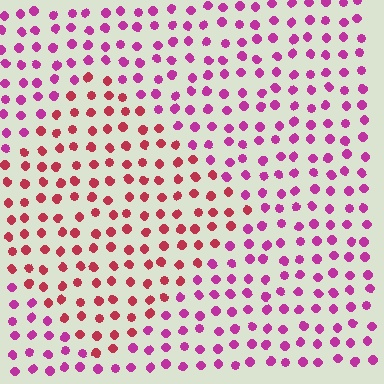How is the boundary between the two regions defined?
The boundary is defined purely by a slight shift in hue (about 36 degrees). Spacing, size, and orientation are identical on both sides.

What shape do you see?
I see a diamond.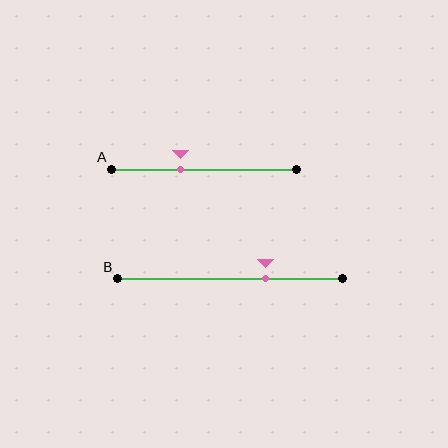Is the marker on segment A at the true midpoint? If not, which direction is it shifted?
No, the marker on segment A is shifted to the left by about 13% of the segment length.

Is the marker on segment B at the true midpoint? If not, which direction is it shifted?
No, the marker on segment B is shifted to the right by about 16% of the segment length.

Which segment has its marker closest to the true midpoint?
Segment A has its marker closest to the true midpoint.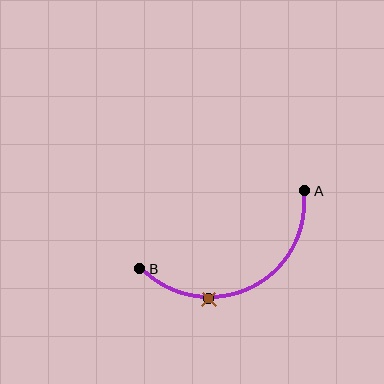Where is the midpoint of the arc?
The arc midpoint is the point on the curve farthest from the straight line joining A and B. It sits below that line.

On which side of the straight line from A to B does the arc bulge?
The arc bulges below the straight line connecting A and B.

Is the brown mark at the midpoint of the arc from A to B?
No. The brown mark lies on the arc but is closer to endpoint B. The arc midpoint would be at the point on the curve equidistant along the arc from both A and B.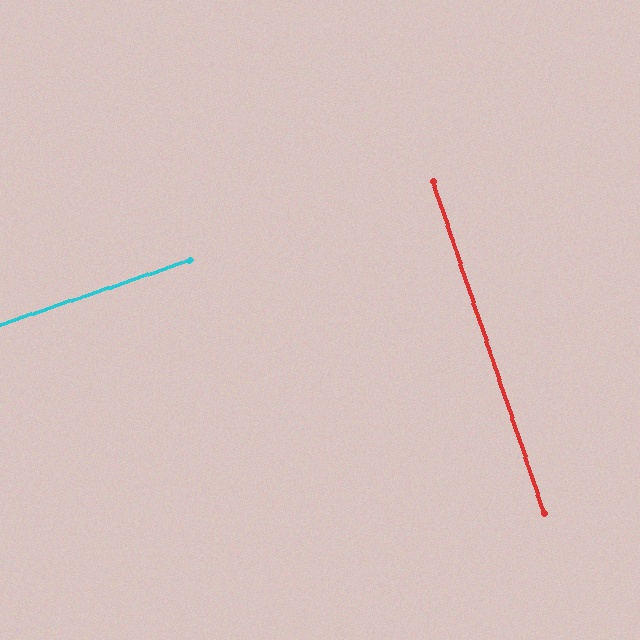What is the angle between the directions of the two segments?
Approximately 90 degrees.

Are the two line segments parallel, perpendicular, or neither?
Perpendicular — they meet at approximately 90°.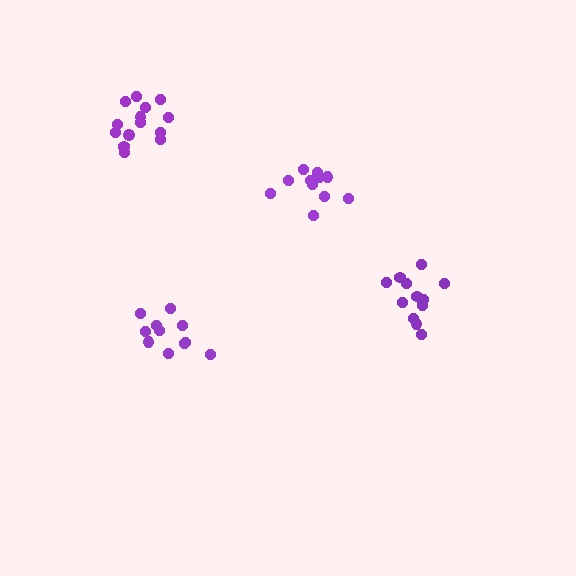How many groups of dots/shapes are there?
There are 4 groups.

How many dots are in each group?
Group 1: 11 dots, Group 2: 13 dots, Group 3: 14 dots, Group 4: 11 dots (49 total).